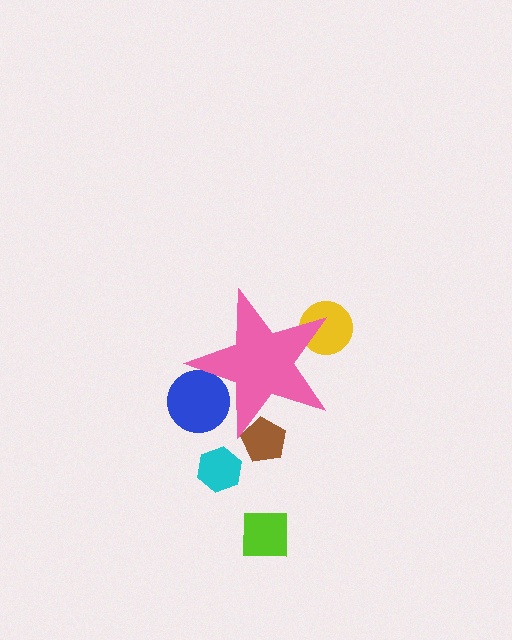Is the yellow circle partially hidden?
Yes, the yellow circle is partially hidden behind the pink star.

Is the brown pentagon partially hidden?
Yes, the brown pentagon is partially hidden behind the pink star.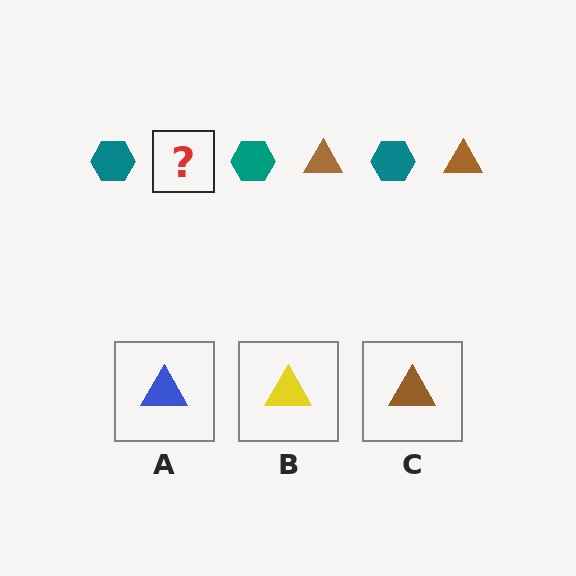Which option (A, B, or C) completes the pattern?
C.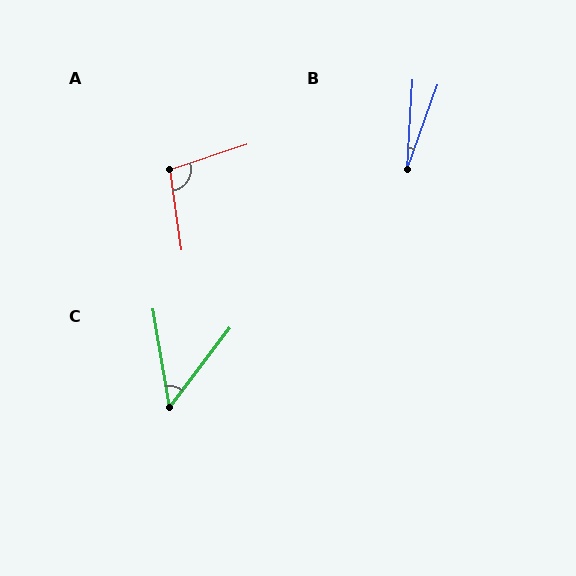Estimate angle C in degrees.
Approximately 47 degrees.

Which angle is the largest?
A, at approximately 100 degrees.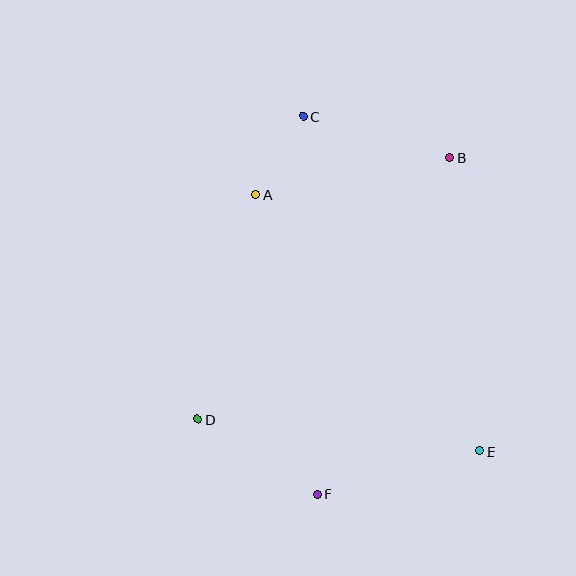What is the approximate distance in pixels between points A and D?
The distance between A and D is approximately 232 pixels.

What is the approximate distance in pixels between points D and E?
The distance between D and E is approximately 284 pixels.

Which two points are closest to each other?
Points A and C are closest to each other.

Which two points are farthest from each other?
Points C and E are farthest from each other.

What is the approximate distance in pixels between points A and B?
The distance between A and B is approximately 197 pixels.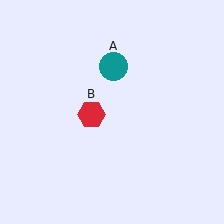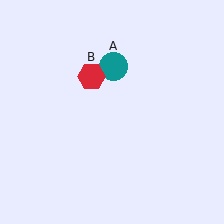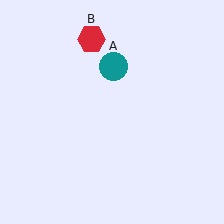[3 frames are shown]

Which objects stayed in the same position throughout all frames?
Teal circle (object A) remained stationary.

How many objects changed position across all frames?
1 object changed position: red hexagon (object B).